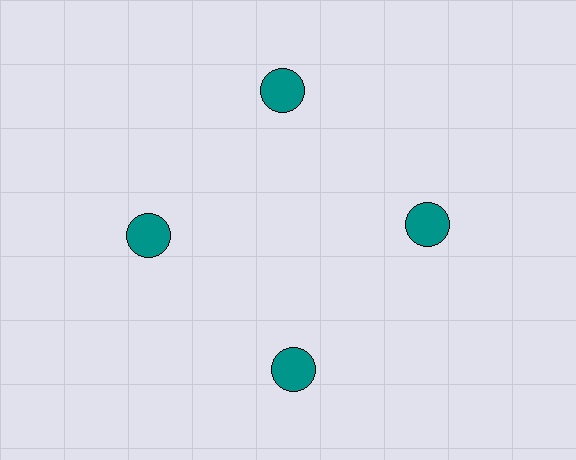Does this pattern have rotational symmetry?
Yes, this pattern has 4-fold rotational symmetry. It looks the same after rotating 90 degrees around the center.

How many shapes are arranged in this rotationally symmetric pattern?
There are 4 shapes, arranged in 4 groups of 1.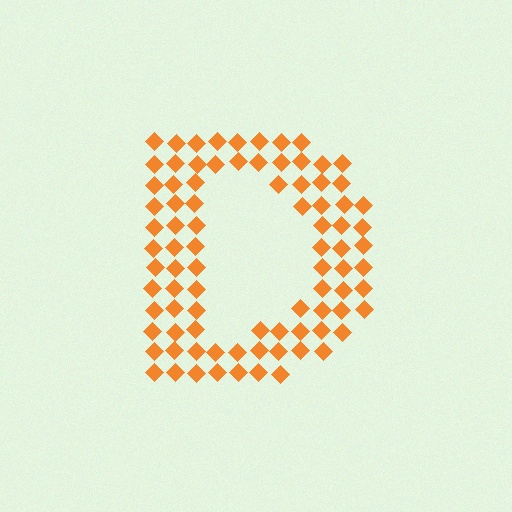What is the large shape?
The large shape is the letter D.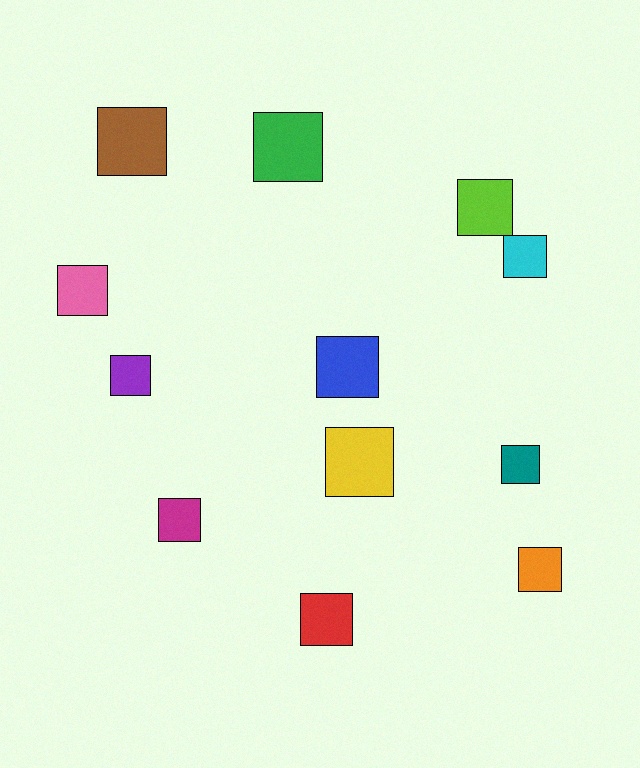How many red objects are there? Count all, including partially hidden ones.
There is 1 red object.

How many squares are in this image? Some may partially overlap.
There are 12 squares.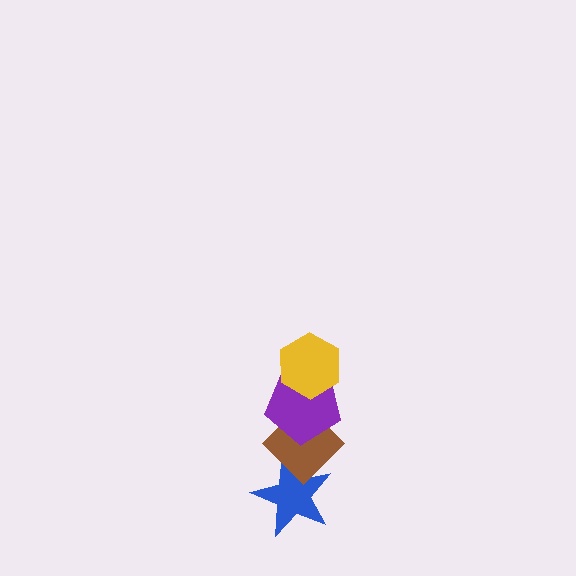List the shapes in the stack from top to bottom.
From top to bottom: the yellow hexagon, the purple pentagon, the brown diamond, the blue star.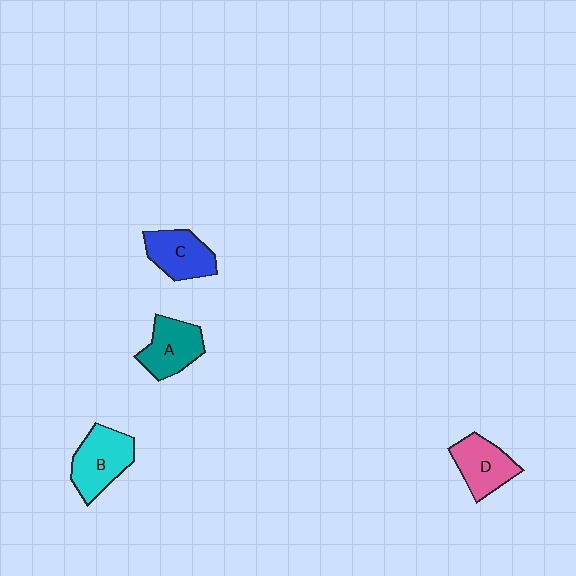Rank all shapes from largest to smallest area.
From largest to smallest: B (cyan), A (teal), C (blue), D (pink).